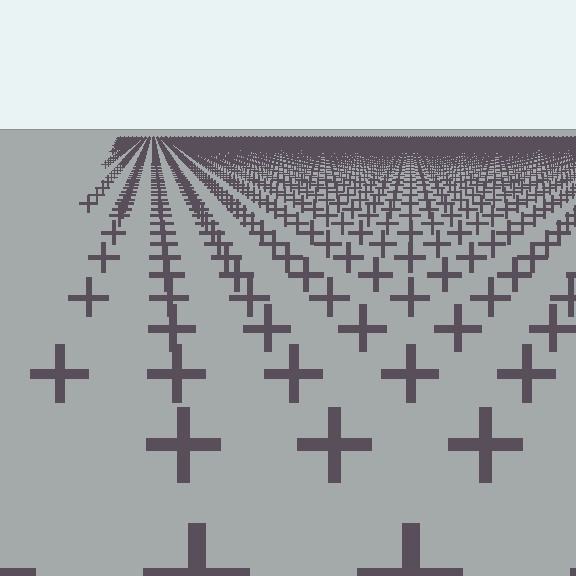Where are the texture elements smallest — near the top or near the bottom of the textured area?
Near the top.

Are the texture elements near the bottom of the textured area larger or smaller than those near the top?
Larger. Near the bottom, elements are closer to the viewer and appear at a bigger on-screen size.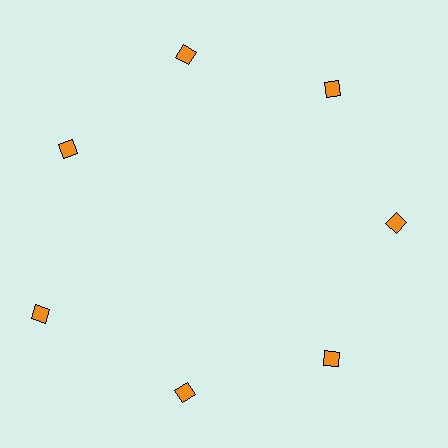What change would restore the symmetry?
The symmetry would be restored by moving it inward, back onto the ring so that all 7 diamonds sit at equal angles and equal distance from the center.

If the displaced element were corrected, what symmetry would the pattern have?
It would have 7-fold rotational symmetry — the pattern would map onto itself every 51 degrees.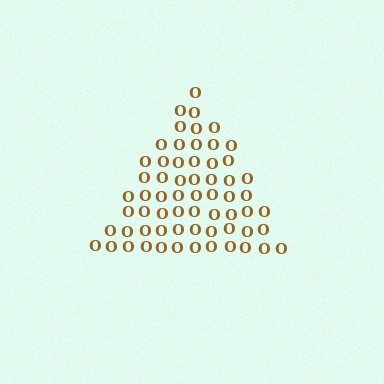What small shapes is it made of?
It is made of small letter O's.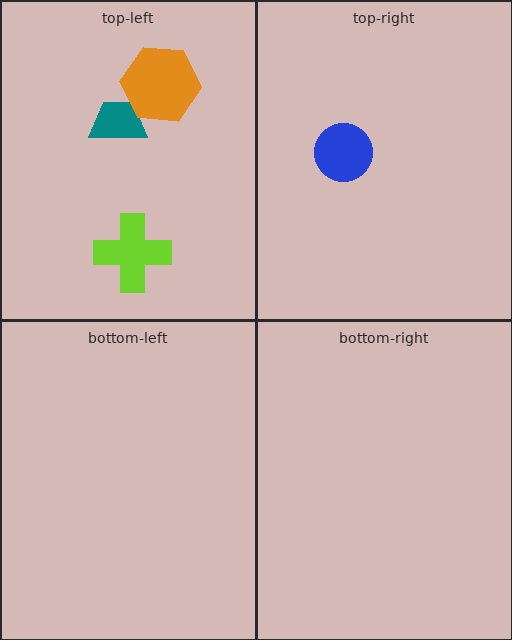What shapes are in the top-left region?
The teal trapezoid, the lime cross, the orange hexagon.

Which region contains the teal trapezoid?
The top-left region.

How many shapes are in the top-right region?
1.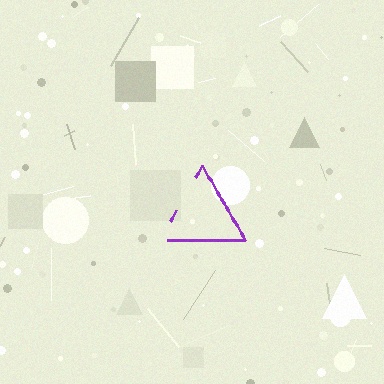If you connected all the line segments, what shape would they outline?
They would outline a triangle.